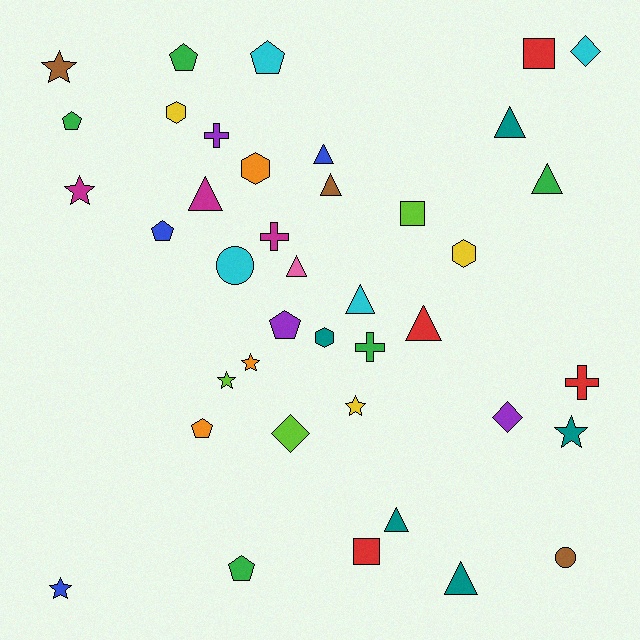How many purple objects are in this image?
There are 3 purple objects.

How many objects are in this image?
There are 40 objects.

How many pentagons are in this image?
There are 7 pentagons.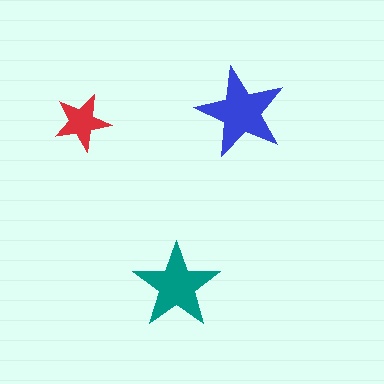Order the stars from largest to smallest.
the blue one, the teal one, the red one.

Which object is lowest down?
The teal star is bottommost.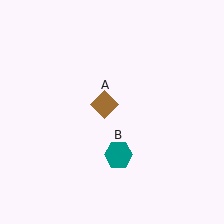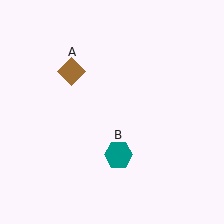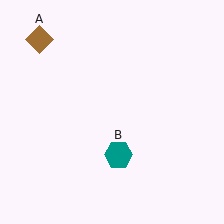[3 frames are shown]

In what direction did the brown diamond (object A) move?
The brown diamond (object A) moved up and to the left.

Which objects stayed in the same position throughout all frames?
Teal hexagon (object B) remained stationary.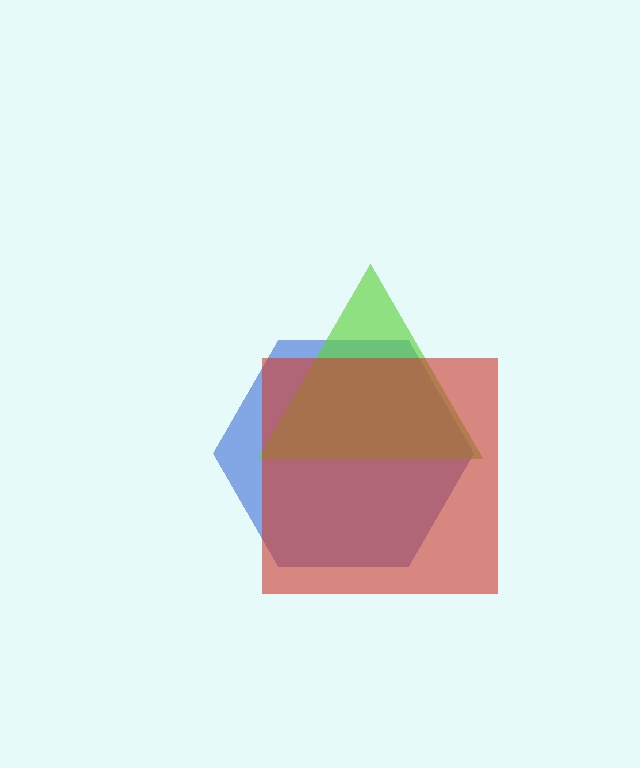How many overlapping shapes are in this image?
There are 3 overlapping shapes in the image.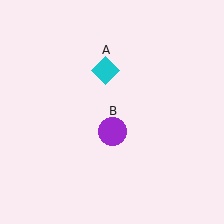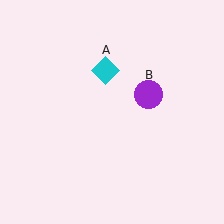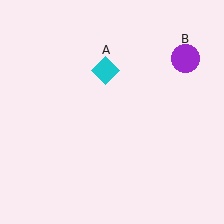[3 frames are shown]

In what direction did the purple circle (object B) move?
The purple circle (object B) moved up and to the right.